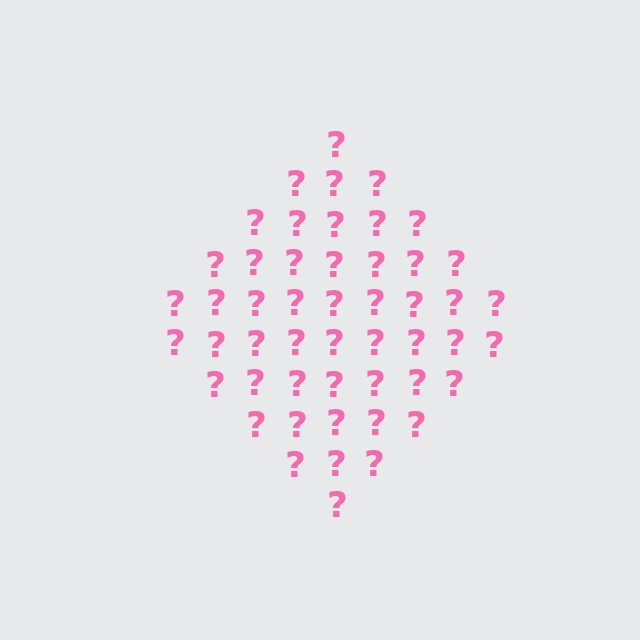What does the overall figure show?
The overall figure shows a diamond.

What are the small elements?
The small elements are question marks.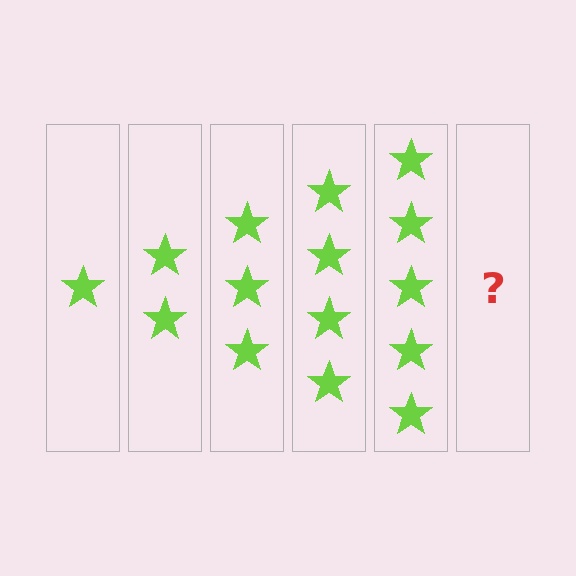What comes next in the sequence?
The next element should be 6 stars.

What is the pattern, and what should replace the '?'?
The pattern is that each step adds one more star. The '?' should be 6 stars.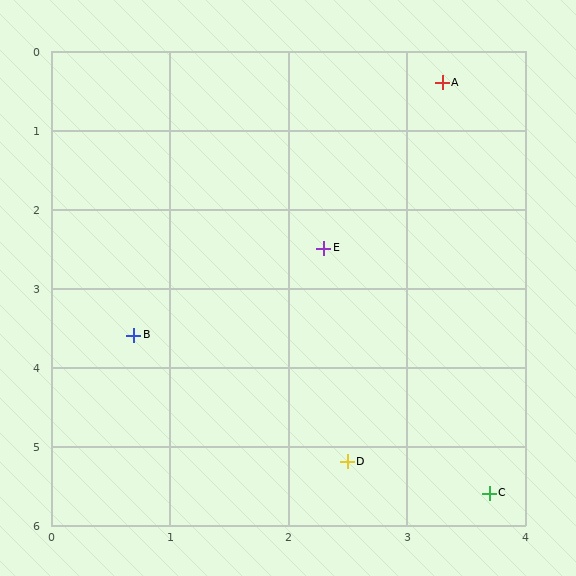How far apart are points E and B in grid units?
Points E and B are about 1.9 grid units apart.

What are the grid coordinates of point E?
Point E is at approximately (2.3, 2.5).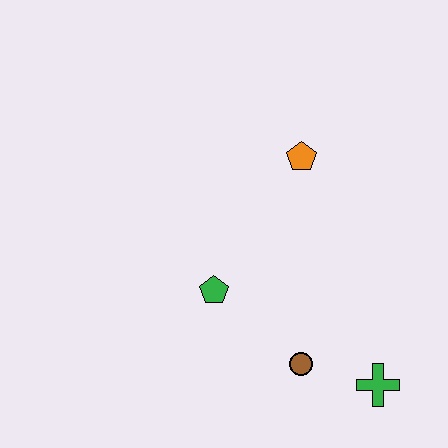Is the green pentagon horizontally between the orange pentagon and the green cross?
No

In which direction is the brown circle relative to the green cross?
The brown circle is to the left of the green cross.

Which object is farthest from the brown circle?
The orange pentagon is farthest from the brown circle.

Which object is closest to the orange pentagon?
The green pentagon is closest to the orange pentagon.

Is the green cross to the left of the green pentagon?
No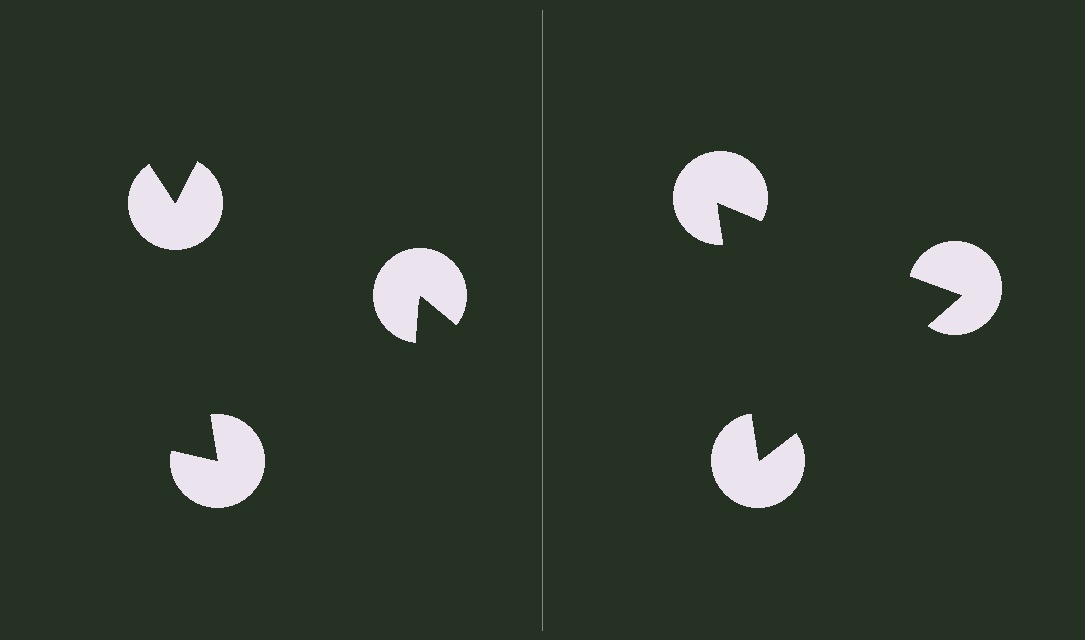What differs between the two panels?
The pac-man discs are positioned identically on both sides; only the wedge orientations differ. On the right they align to a triangle; on the left they are misaligned.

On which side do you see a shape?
An illusory triangle appears on the right side. On the left side the wedge cuts are rotated, so no coherent shape forms.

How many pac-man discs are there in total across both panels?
6 — 3 on each side.